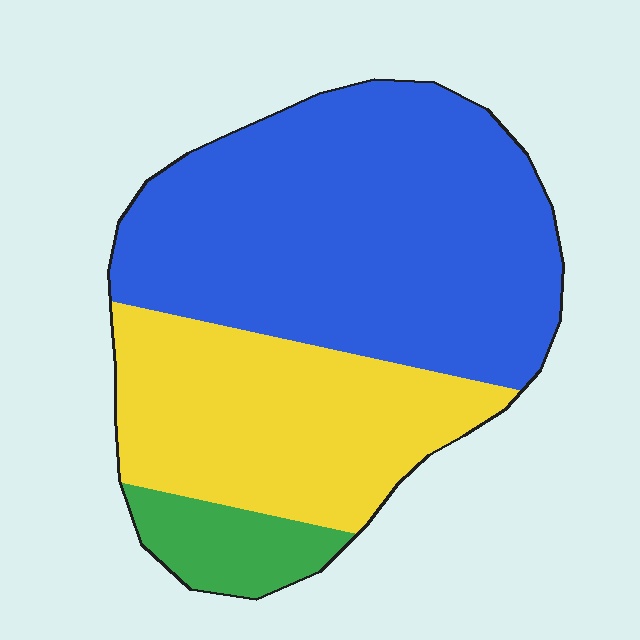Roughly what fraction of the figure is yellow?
Yellow covers 33% of the figure.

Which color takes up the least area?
Green, at roughly 10%.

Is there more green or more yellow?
Yellow.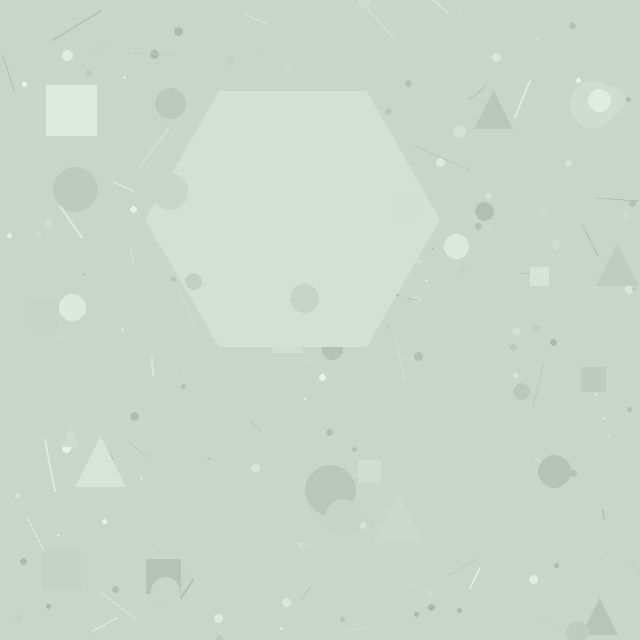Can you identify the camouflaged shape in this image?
The camouflaged shape is a hexagon.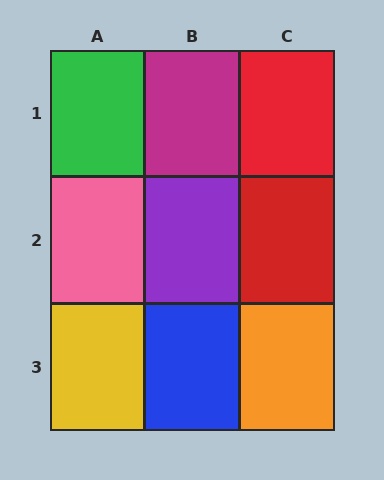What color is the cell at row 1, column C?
Red.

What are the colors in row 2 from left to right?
Pink, purple, red.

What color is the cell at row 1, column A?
Green.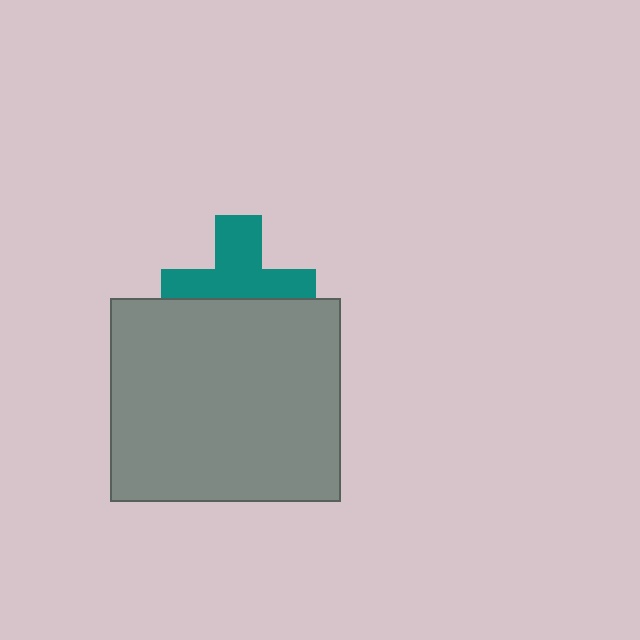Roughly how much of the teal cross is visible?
About half of it is visible (roughly 56%).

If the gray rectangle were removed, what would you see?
You would see the complete teal cross.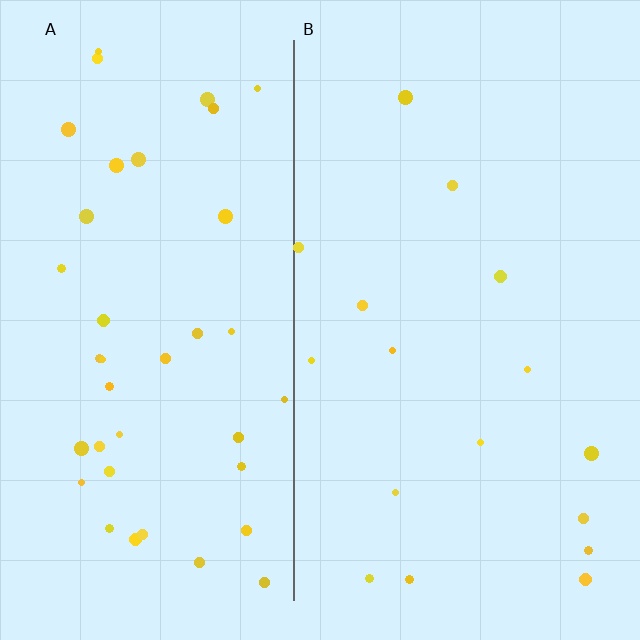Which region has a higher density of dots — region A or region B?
A (the left).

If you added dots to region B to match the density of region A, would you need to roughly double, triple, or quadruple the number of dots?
Approximately double.